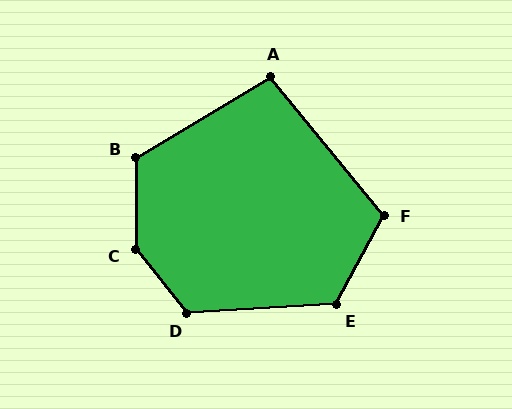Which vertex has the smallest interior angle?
A, at approximately 98 degrees.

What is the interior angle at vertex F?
Approximately 113 degrees (obtuse).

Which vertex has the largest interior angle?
C, at approximately 141 degrees.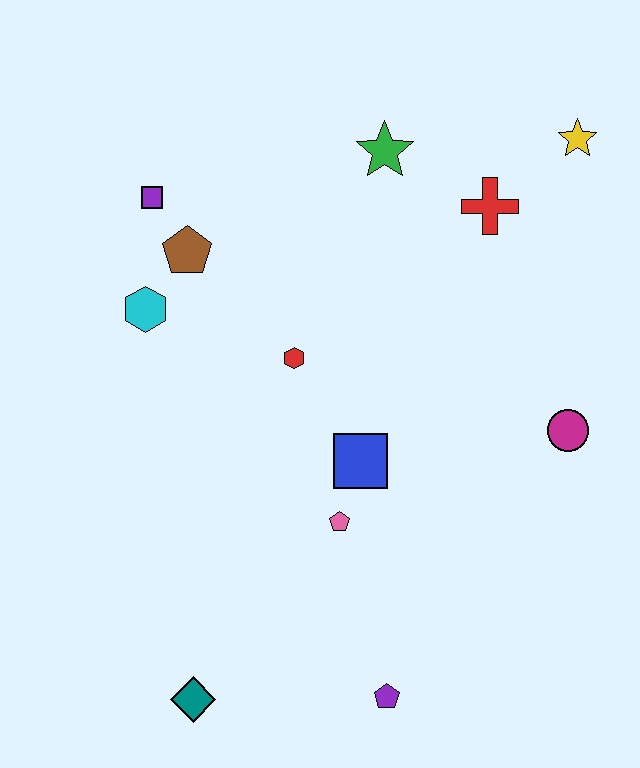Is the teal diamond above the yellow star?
No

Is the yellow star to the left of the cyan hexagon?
No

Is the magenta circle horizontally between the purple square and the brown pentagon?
No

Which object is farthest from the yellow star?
The teal diamond is farthest from the yellow star.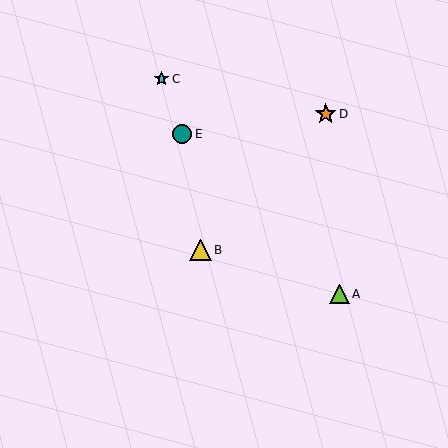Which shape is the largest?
The yellow triangle (labeled B) is the largest.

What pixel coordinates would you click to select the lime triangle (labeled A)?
Click at (339, 294) to select the lime triangle A.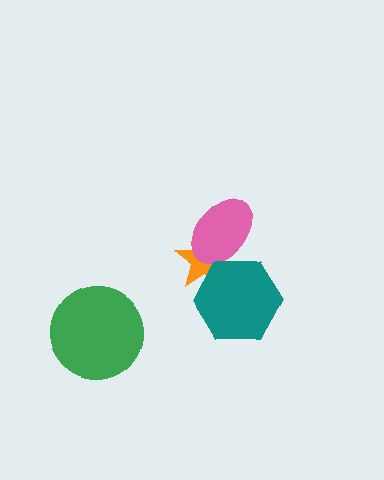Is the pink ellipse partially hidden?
Yes, it is partially covered by another shape.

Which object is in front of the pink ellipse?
The teal hexagon is in front of the pink ellipse.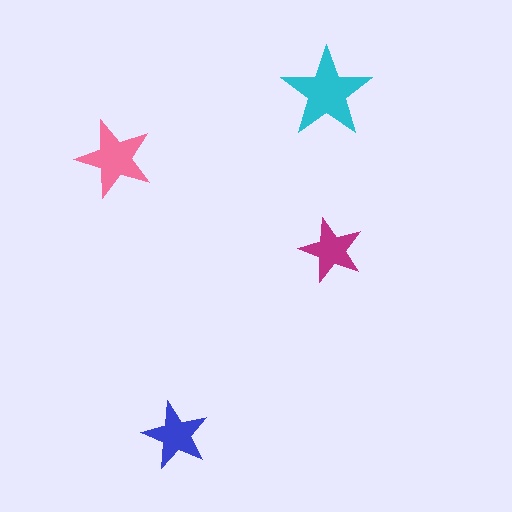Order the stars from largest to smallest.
the cyan one, the pink one, the blue one, the magenta one.